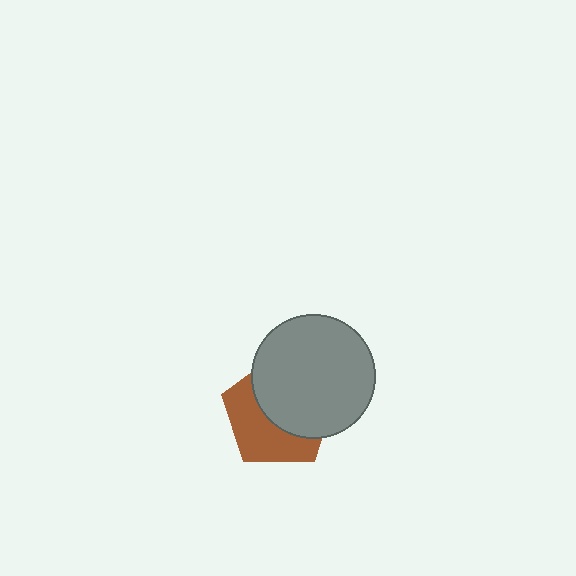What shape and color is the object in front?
The object in front is a gray circle.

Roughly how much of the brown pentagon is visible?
About half of it is visible (roughly 46%).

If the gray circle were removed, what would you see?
You would see the complete brown pentagon.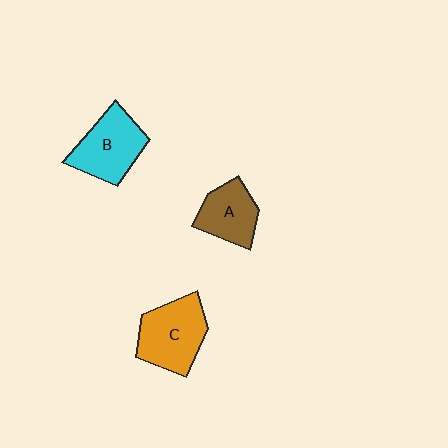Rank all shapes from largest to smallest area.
From largest to smallest: C (orange), B (cyan), A (brown).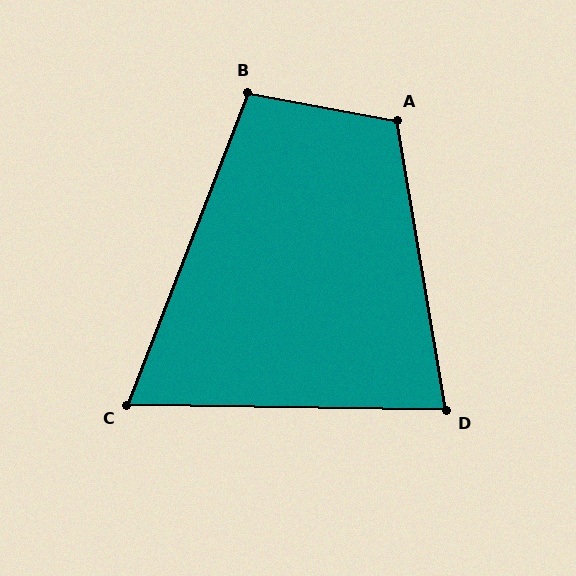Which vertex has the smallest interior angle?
C, at approximately 70 degrees.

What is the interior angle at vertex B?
Approximately 100 degrees (obtuse).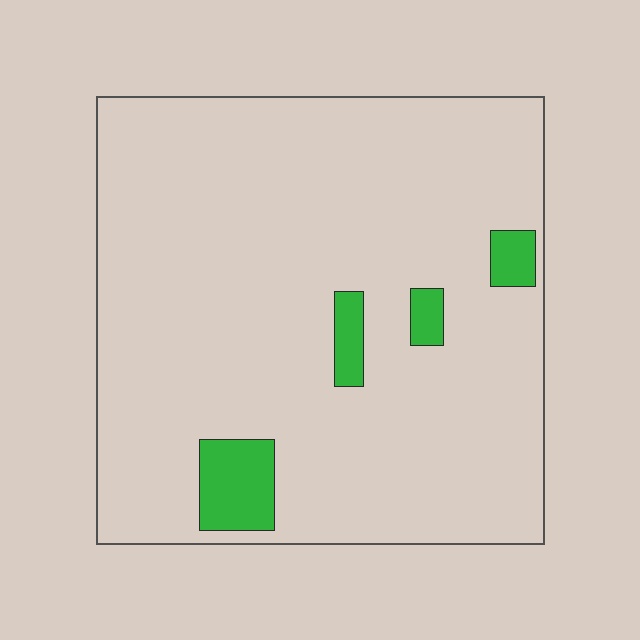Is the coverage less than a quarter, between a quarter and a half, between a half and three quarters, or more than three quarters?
Less than a quarter.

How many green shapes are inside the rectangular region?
4.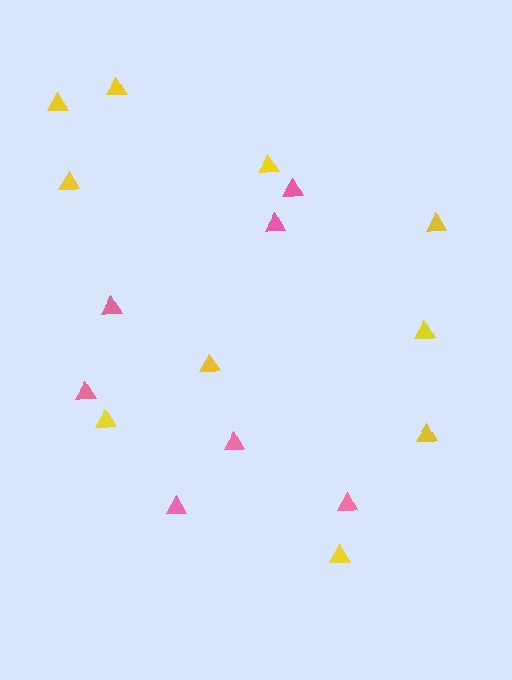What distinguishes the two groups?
There are 2 groups: one group of yellow triangles (10) and one group of pink triangles (7).